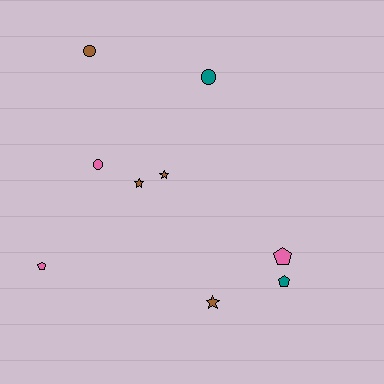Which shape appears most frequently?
Star, with 3 objects.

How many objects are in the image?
There are 9 objects.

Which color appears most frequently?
Brown, with 4 objects.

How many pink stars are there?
There are no pink stars.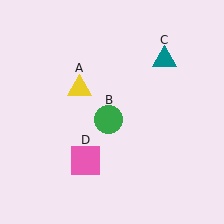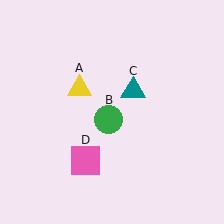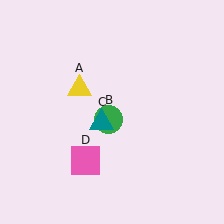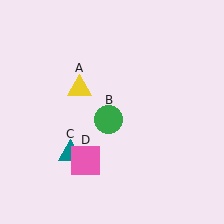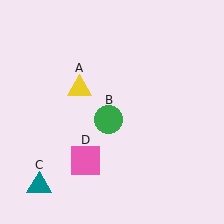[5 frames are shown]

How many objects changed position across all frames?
1 object changed position: teal triangle (object C).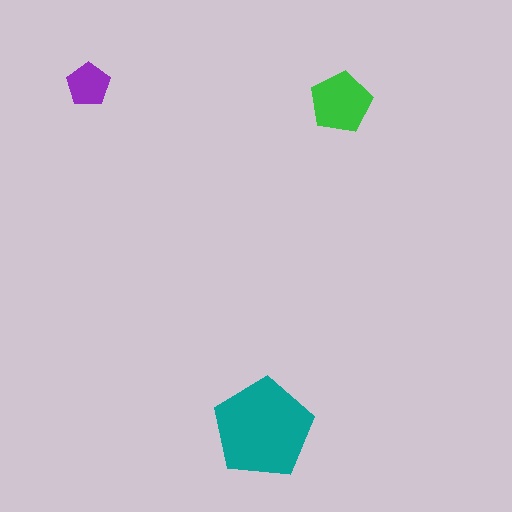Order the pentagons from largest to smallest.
the teal one, the green one, the purple one.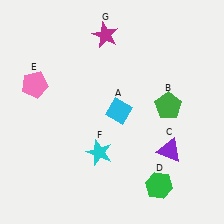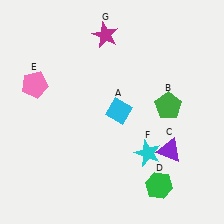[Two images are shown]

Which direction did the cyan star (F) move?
The cyan star (F) moved right.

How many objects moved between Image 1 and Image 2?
1 object moved between the two images.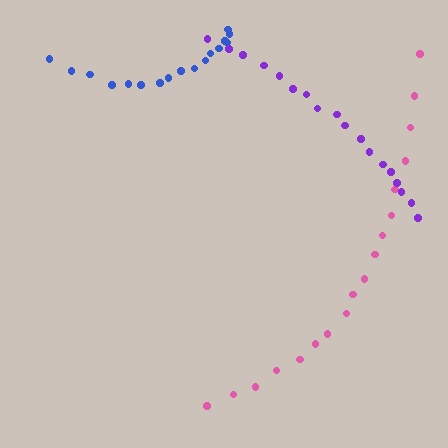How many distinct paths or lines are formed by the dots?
There are 3 distinct paths.